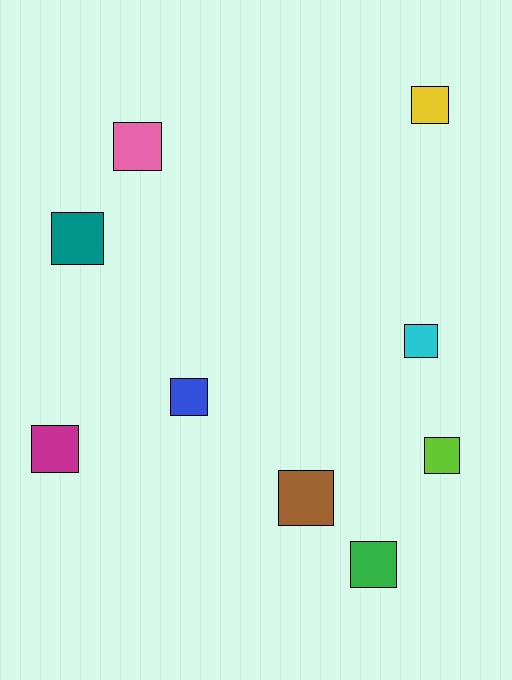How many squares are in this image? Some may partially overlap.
There are 9 squares.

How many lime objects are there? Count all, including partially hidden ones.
There is 1 lime object.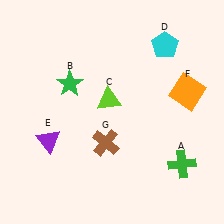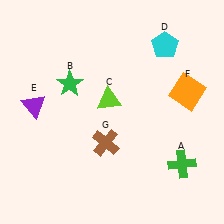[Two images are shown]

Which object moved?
The purple triangle (E) moved up.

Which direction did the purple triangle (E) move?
The purple triangle (E) moved up.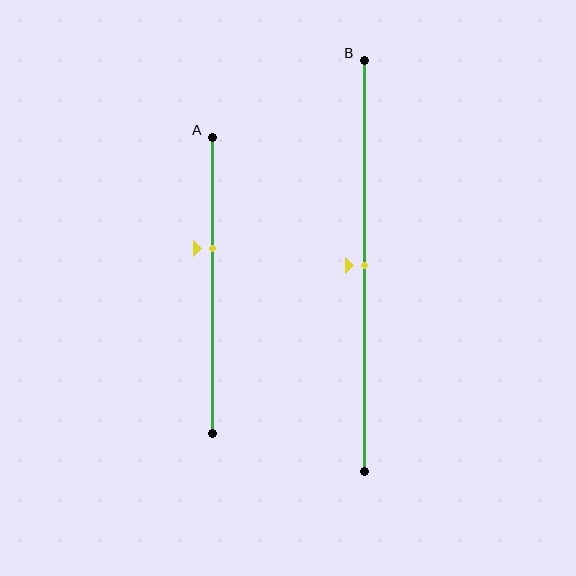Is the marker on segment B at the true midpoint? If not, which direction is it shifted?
Yes, the marker on segment B is at the true midpoint.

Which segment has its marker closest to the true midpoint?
Segment B has its marker closest to the true midpoint.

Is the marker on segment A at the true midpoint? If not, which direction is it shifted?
No, the marker on segment A is shifted upward by about 12% of the segment length.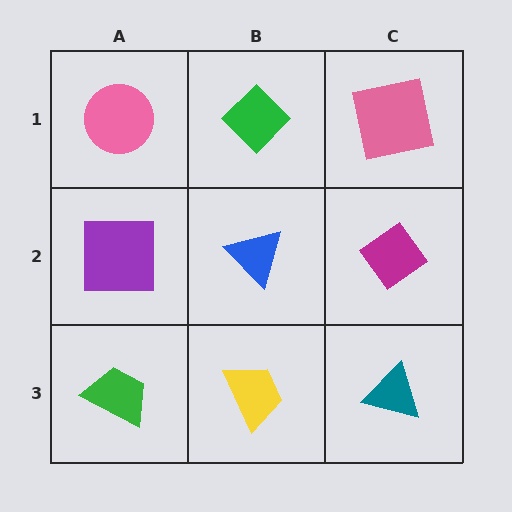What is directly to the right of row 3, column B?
A teal triangle.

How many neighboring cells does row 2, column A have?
3.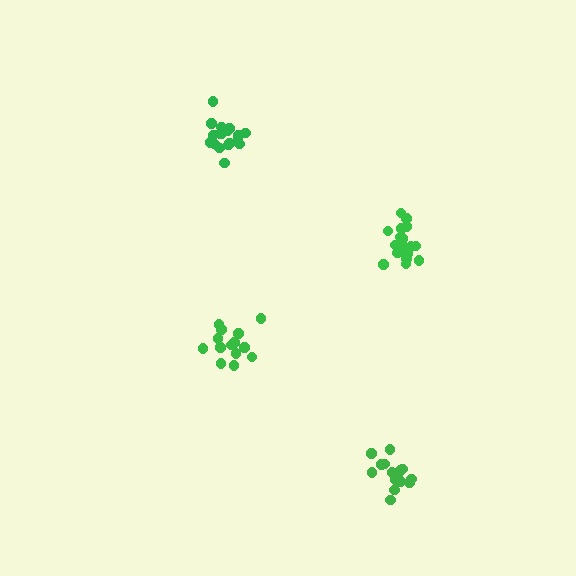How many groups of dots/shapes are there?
There are 4 groups.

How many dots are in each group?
Group 1: 14 dots, Group 2: 20 dots, Group 3: 17 dots, Group 4: 15 dots (66 total).